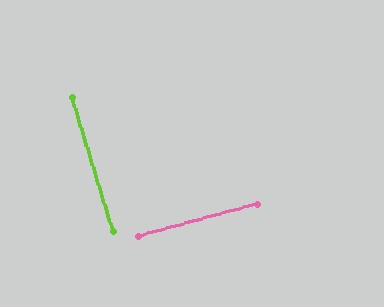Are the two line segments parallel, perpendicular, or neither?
Perpendicular — they meet at approximately 88°.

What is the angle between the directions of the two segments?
Approximately 88 degrees.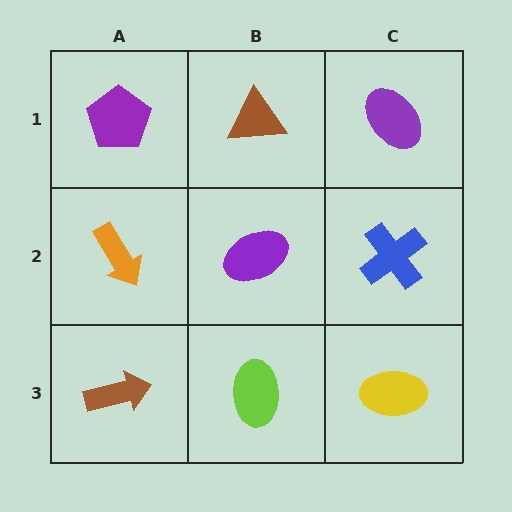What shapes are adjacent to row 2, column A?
A purple pentagon (row 1, column A), a brown arrow (row 3, column A), a purple ellipse (row 2, column B).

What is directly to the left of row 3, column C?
A lime ellipse.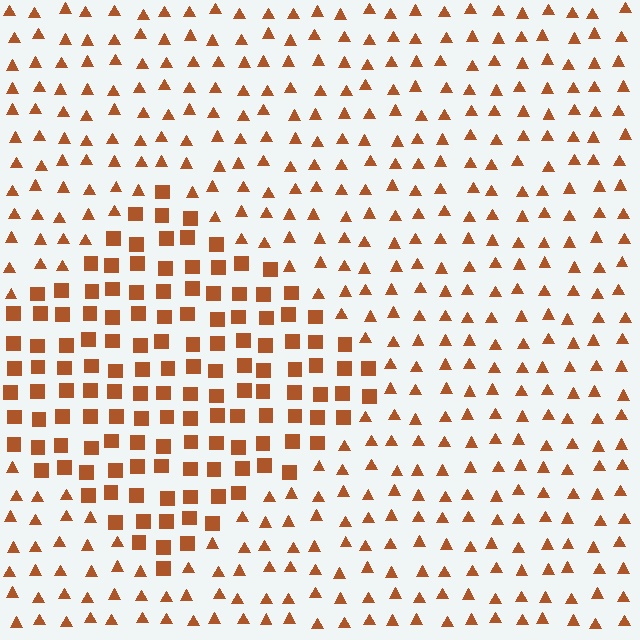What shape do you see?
I see a diamond.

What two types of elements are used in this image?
The image uses squares inside the diamond region and triangles outside it.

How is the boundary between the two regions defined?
The boundary is defined by a change in element shape: squares inside vs. triangles outside. All elements share the same color and spacing.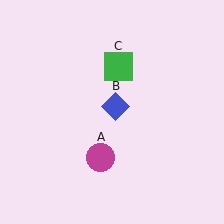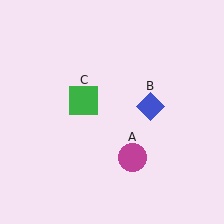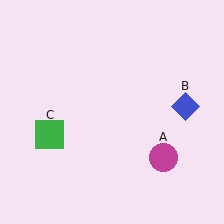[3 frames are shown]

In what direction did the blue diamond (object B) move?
The blue diamond (object B) moved right.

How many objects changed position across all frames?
3 objects changed position: magenta circle (object A), blue diamond (object B), green square (object C).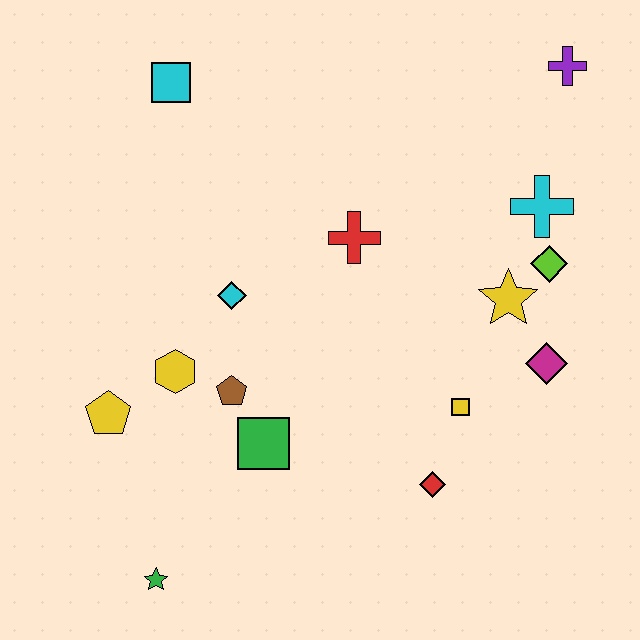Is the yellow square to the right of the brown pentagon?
Yes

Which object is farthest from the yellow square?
The cyan square is farthest from the yellow square.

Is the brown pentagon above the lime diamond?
No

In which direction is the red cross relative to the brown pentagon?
The red cross is above the brown pentagon.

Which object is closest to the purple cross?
The cyan cross is closest to the purple cross.